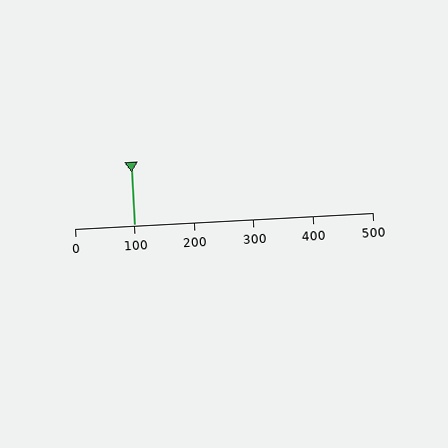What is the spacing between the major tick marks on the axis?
The major ticks are spaced 100 apart.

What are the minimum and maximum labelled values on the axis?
The axis runs from 0 to 500.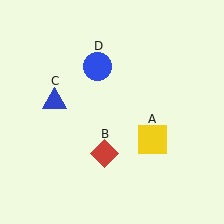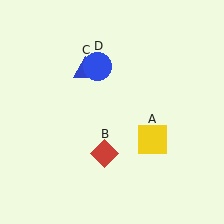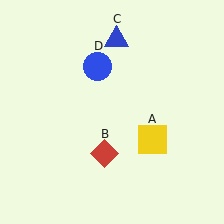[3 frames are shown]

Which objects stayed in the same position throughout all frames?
Yellow square (object A) and red diamond (object B) and blue circle (object D) remained stationary.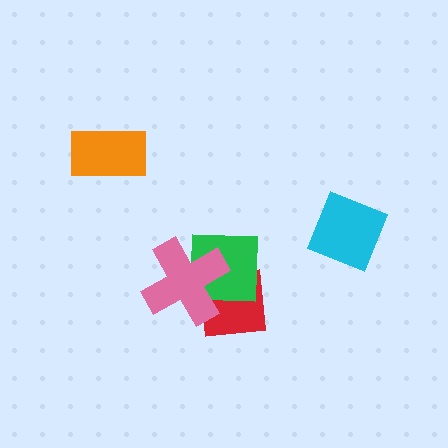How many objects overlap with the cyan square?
0 objects overlap with the cyan square.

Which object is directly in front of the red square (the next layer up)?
The green square is directly in front of the red square.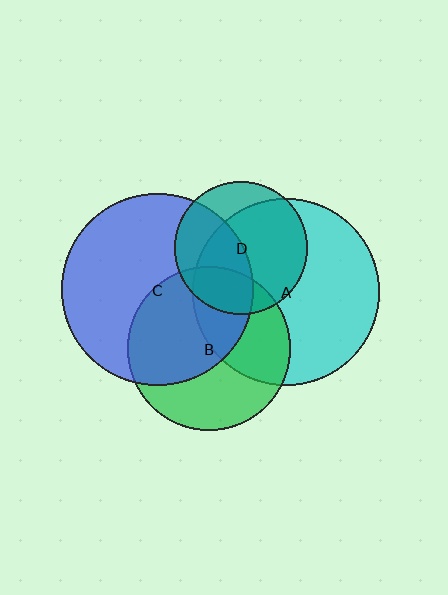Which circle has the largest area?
Circle C (blue).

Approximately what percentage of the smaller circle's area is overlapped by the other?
Approximately 20%.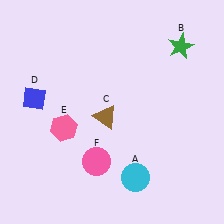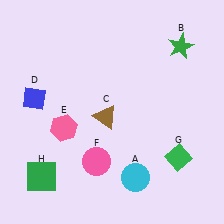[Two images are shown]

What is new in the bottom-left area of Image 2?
A green square (H) was added in the bottom-left area of Image 2.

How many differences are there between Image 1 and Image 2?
There are 2 differences between the two images.